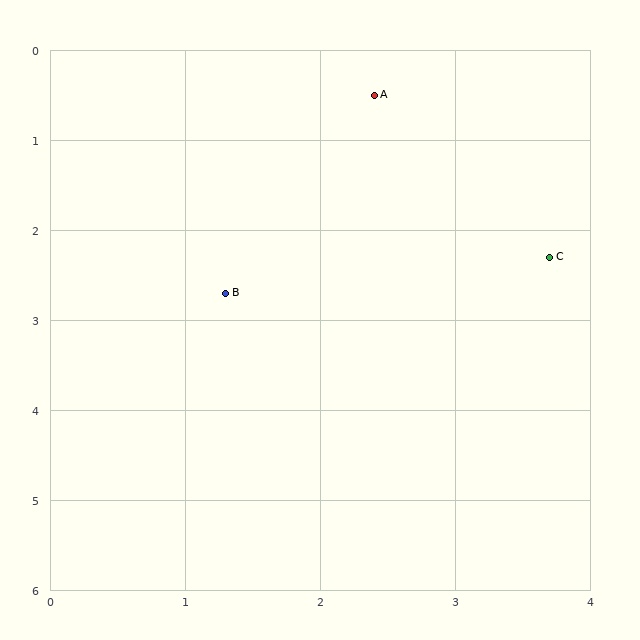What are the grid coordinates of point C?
Point C is at approximately (3.7, 2.3).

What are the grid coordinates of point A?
Point A is at approximately (2.4, 0.5).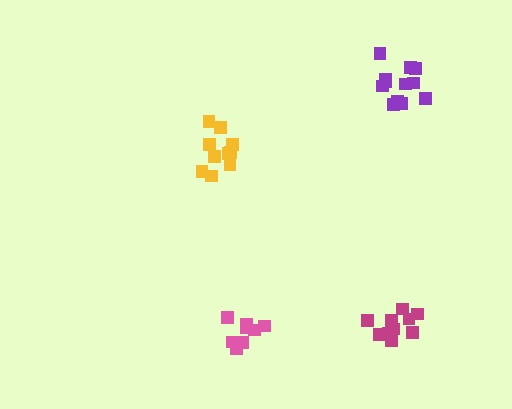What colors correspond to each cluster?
The clusters are colored: magenta, purple, pink, yellow.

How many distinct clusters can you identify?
There are 4 distinct clusters.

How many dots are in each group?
Group 1: 10 dots, Group 2: 12 dots, Group 3: 8 dots, Group 4: 11 dots (41 total).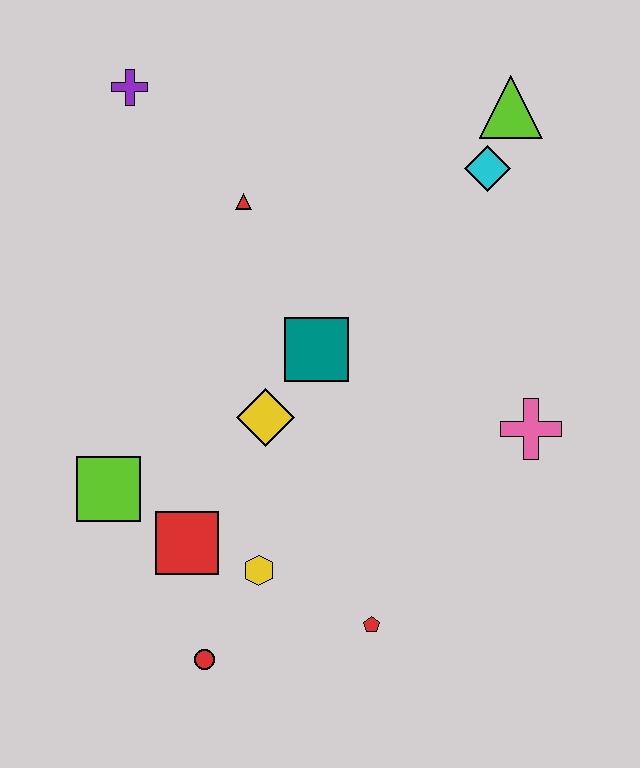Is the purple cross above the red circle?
Yes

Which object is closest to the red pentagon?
The yellow hexagon is closest to the red pentagon.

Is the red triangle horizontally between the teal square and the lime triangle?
No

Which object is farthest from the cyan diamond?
The red circle is farthest from the cyan diamond.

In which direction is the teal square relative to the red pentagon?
The teal square is above the red pentagon.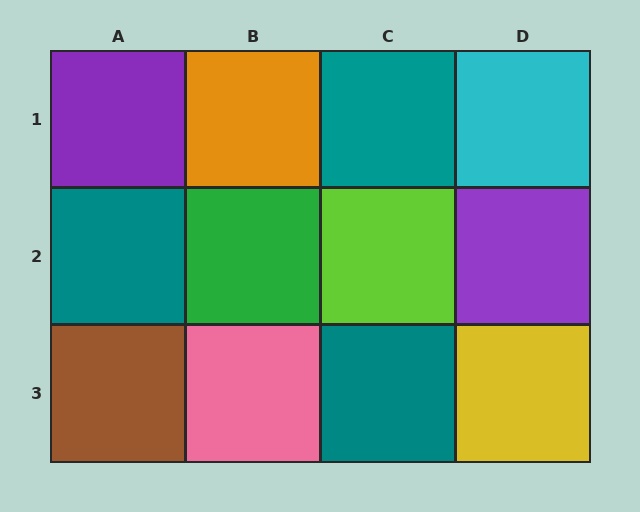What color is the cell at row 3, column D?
Yellow.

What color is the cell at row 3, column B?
Pink.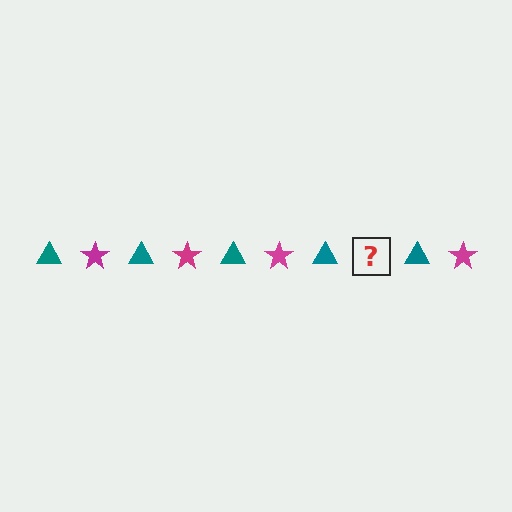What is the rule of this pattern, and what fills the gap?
The rule is that the pattern alternates between teal triangle and magenta star. The gap should be filled with a magenta star.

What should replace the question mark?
The question mark should be replaced with a magenta star.